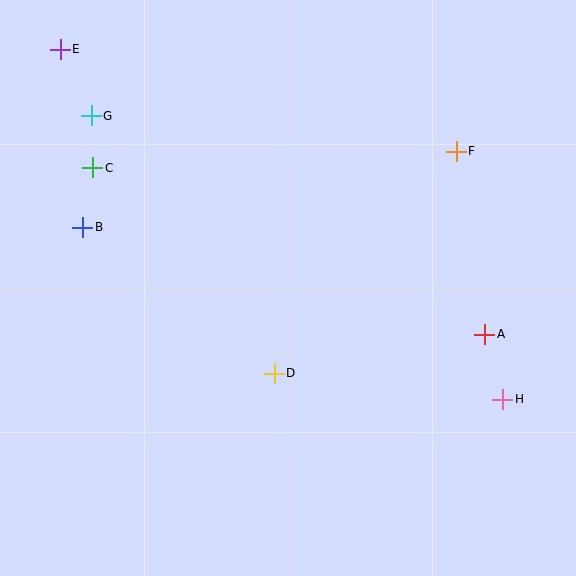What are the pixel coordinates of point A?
Point A is at (485, 334).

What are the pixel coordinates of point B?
Point B is at (83, 227).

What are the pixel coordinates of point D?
Point D is at (274, 373).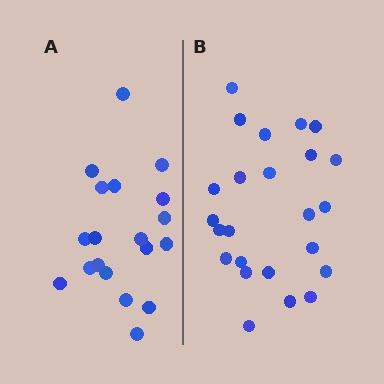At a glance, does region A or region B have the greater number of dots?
Region B (the right region) has more dots.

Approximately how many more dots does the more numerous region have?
Region B has about 5 more dots than region A.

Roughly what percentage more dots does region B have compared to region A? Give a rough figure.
About 25% more.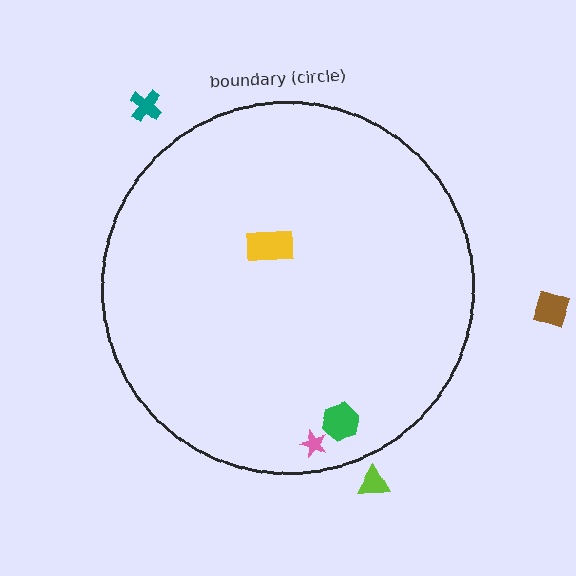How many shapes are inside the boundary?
3 inside, 3 outside.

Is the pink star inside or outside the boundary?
Inside.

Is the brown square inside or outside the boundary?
Outside.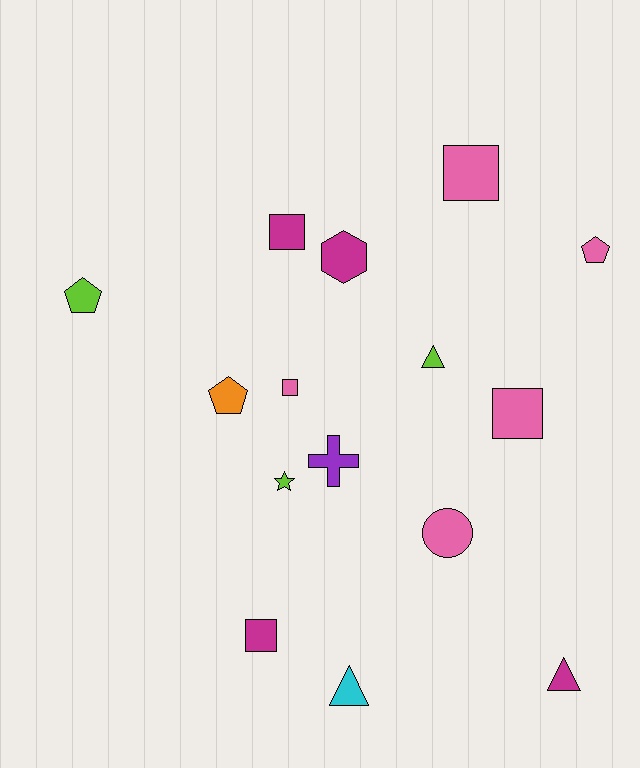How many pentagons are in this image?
There are 3 pentagons.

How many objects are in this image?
There are 15 objects.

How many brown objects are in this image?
There are no brown objects.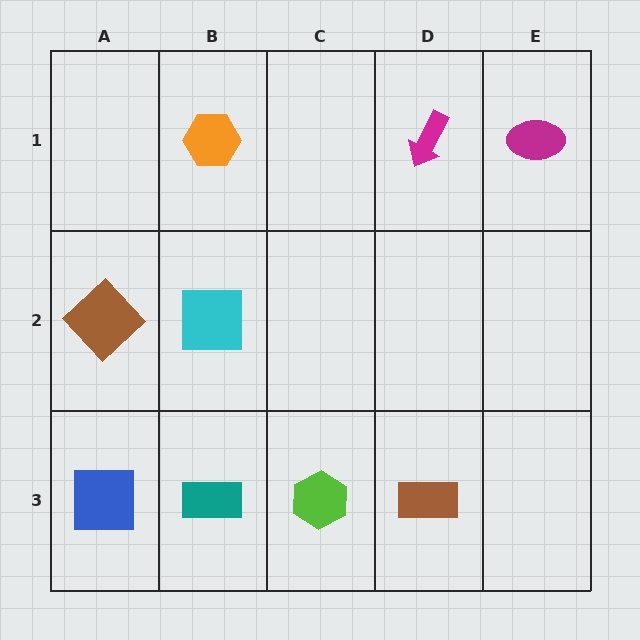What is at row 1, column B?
An orange hexagon.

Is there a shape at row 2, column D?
No, that cell is empty.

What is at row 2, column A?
A brown diamond.